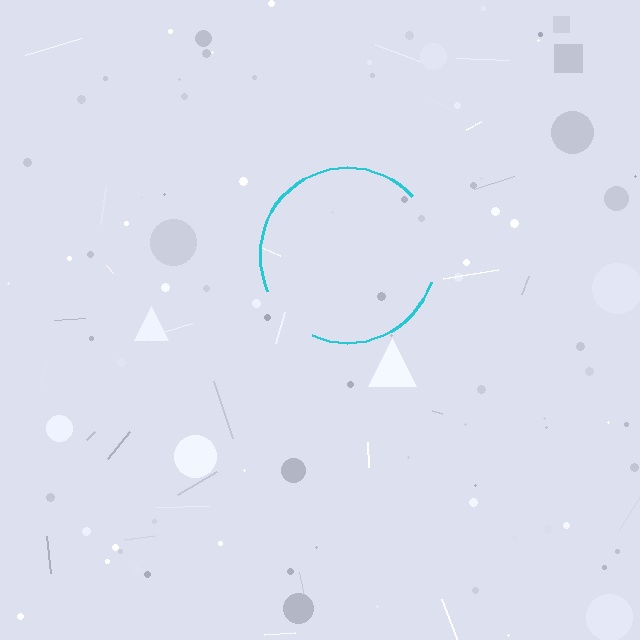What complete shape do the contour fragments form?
The contour fragments form a circle.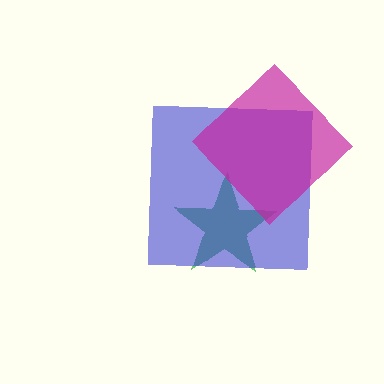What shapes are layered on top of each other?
The layered shapes are: a green star, a blue square, a magenta diamond.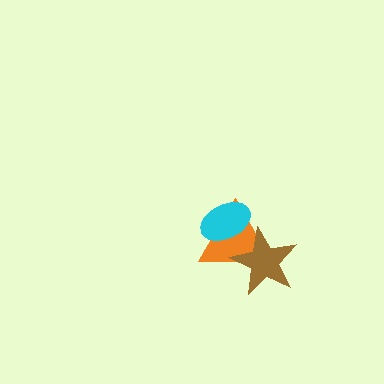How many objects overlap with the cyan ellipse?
2 objects overlap with the cyan ellipse.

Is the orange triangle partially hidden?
Yes, it is partially covered by another shape.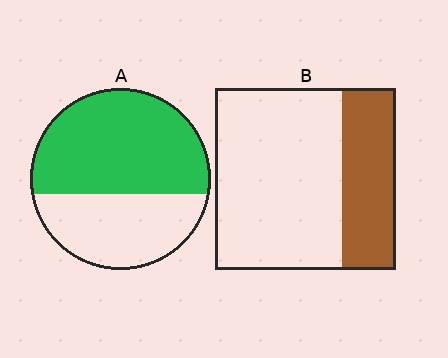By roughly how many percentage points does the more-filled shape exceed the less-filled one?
By roughly 30 percentage points (A over B).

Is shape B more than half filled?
No.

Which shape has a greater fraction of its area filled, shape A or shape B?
Shape A.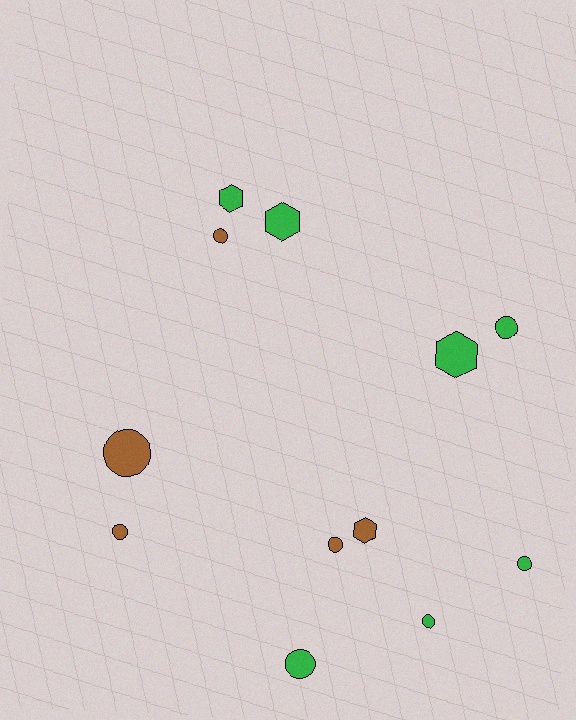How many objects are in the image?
There are 12 objects.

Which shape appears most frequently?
Circle, with 8 objects.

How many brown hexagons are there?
There is 1 brown hexagon.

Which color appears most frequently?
Green, with 7 objects.